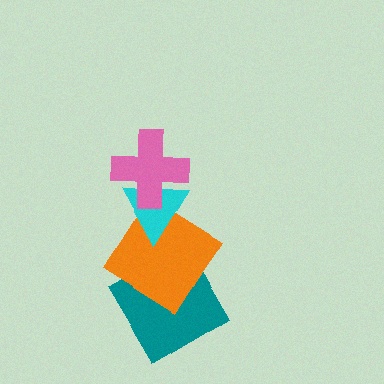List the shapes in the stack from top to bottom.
From top to bottom: the pink cross, the cyan triangle, the orange diamond, the teal diamond.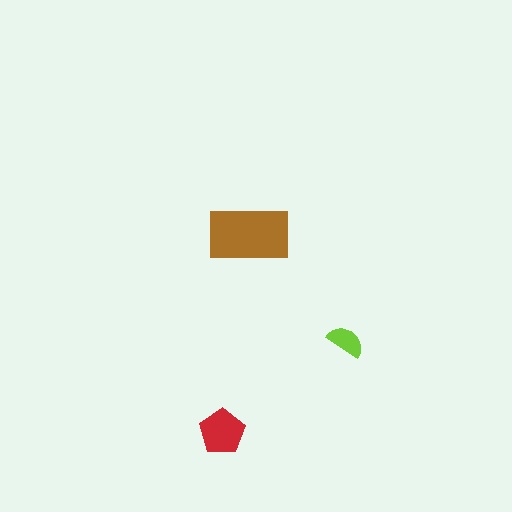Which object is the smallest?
The lime semicircle.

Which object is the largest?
The brown rectangle.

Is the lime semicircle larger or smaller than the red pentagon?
Smaller.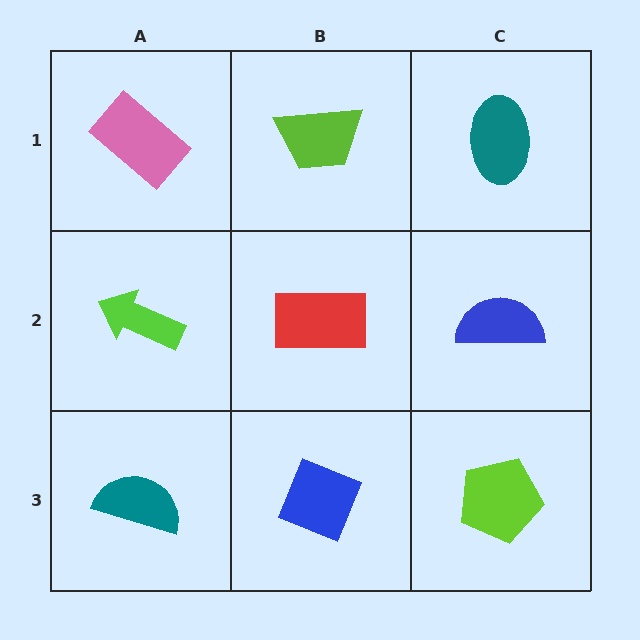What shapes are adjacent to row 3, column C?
A blue semicircle (row 2, column C), a blue diamond (row 3, column B).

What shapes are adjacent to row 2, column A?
A pink rectangle (row 1, column A), a teal semicircle (row 3, column A), a red rectangle (row 2, column B).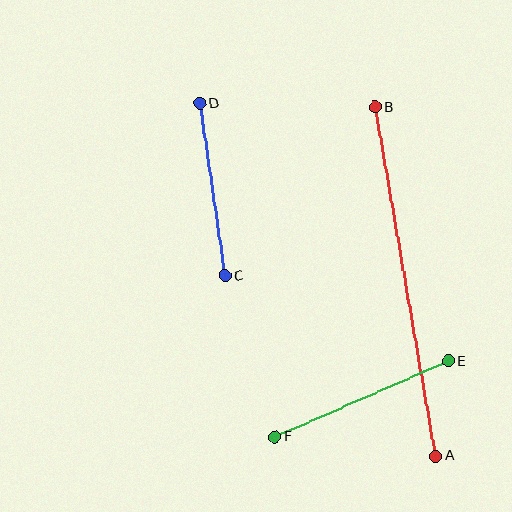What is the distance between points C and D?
The distance is approximately 174 pixels.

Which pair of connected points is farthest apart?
Points A and B are farthest apart.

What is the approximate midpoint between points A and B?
The midpoint is at approximately (405, 282) pixels.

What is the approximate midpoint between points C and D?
The midpoint is at approximately (212, 190) pixels.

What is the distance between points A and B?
The distance is approximately 354 pixels.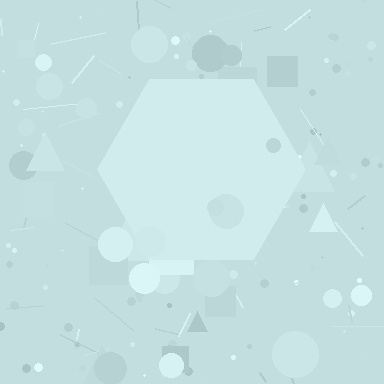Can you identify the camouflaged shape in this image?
The camouflaged shape is a hexagon.